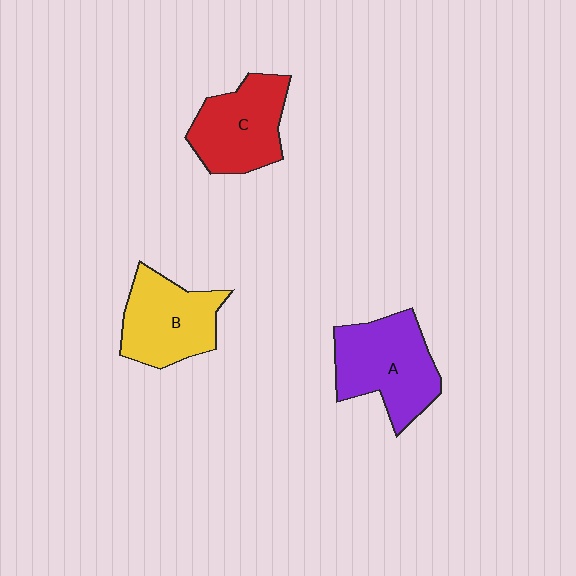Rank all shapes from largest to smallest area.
From largest to smallest: A (purple), B (yellow), C (red).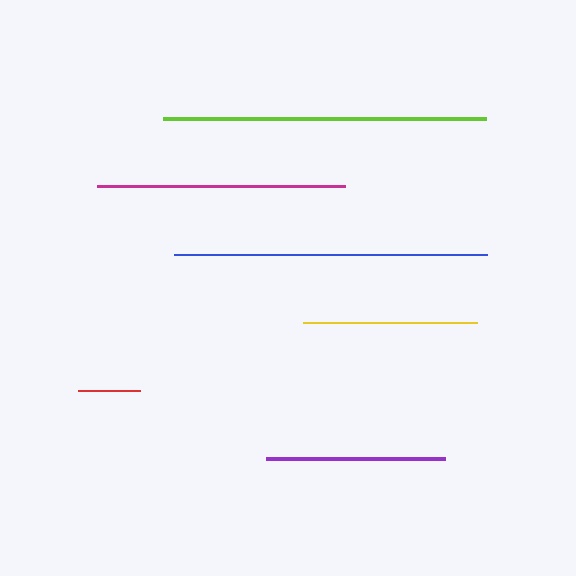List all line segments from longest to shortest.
From longest to shortest: lime, blue, magenta, purple, yellow, red.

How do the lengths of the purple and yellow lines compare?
The purple and yellow lines are approximately the same length.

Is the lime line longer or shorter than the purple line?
The lime line is longer than the purple line.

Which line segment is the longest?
The lime line is the longest at approximately 323 pixels.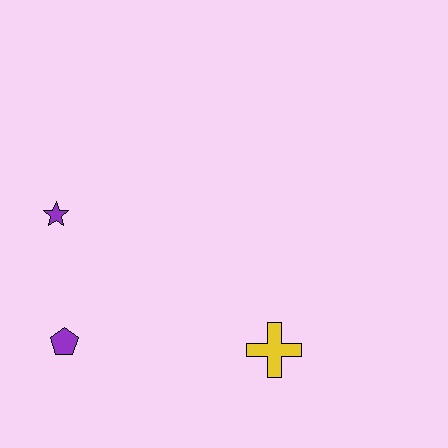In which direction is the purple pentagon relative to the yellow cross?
The purple pentagon is to the left of the yellow cross.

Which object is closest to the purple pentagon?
The purple star is closest to the purple pentagon.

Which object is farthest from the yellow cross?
The purple star is farthest from the yellow cross.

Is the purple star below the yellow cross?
No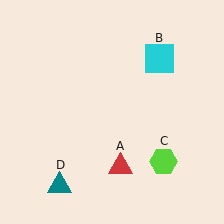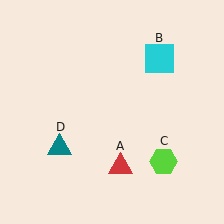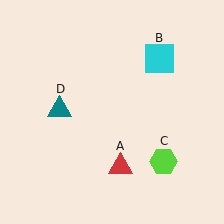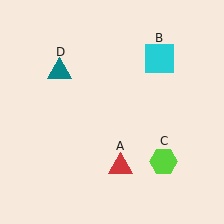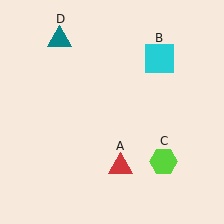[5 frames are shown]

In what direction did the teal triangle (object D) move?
The teal triangle (object D) moved up.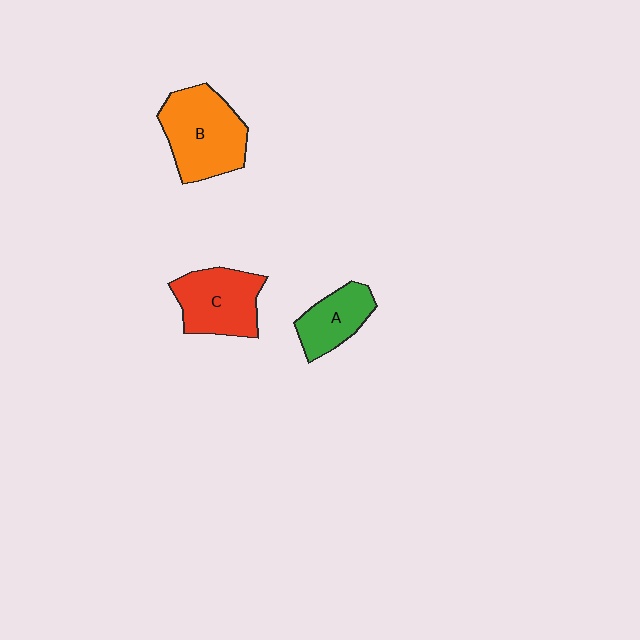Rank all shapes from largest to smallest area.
From largest to smallest: B (orange), C (red), A (green).